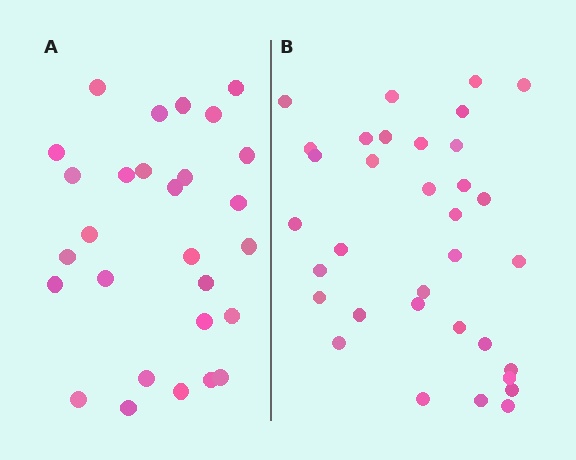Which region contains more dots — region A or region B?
Region B (the right region) has more dots.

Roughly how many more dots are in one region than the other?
Region B has about 6 more dots than region A.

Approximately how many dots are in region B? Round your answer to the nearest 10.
About 30 dots. (The exact count is 34, which rounds to 30.)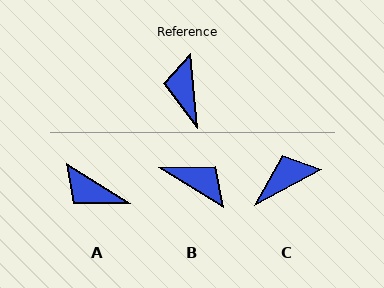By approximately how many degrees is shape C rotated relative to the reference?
Approximately 67 degrees clockwise.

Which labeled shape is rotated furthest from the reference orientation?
B, about 127 degrees away.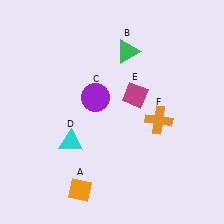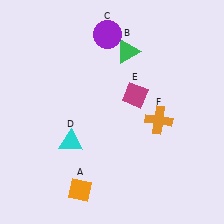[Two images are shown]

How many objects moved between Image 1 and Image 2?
1 object moved between the two images.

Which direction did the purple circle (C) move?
The purple circle (C) moved up.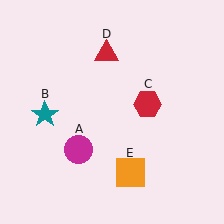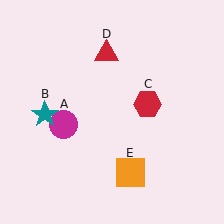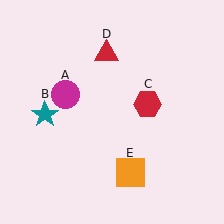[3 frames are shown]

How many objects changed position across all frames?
1 object changed position: magenta circle (object A).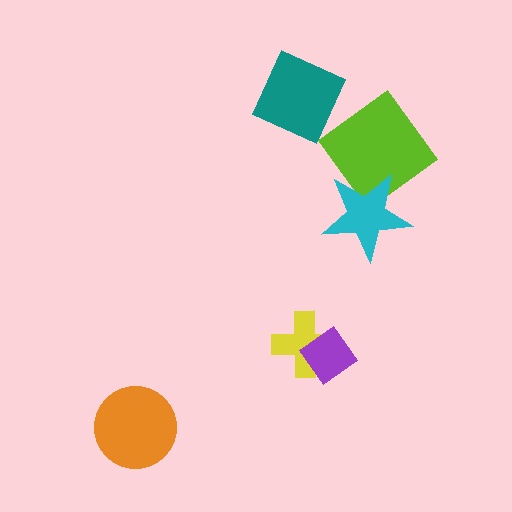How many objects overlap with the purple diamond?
1 object overlaps with the purple diamond.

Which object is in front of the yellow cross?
The purple diamond is in front of the yellow cross.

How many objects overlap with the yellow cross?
1 object overlaps with the yellow cross.